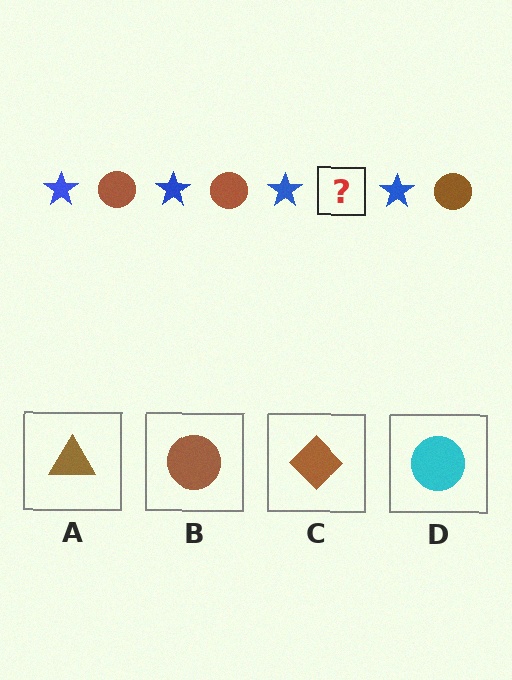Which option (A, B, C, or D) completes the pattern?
B.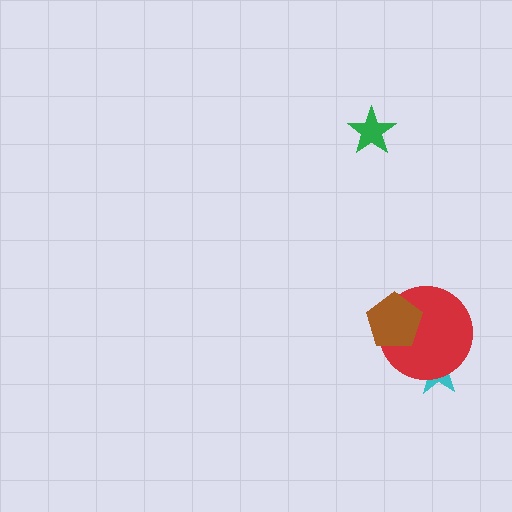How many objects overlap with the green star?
0 objects overlap with the green star.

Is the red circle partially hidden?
Yes, it is partially covered by another shape.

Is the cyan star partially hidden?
Yes, it is partially covered by another shape.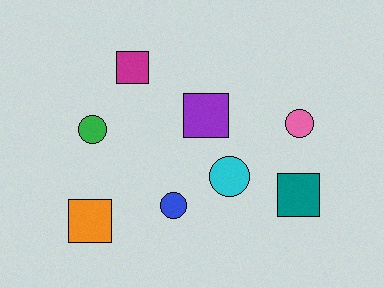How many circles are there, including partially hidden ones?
There are 4 circles.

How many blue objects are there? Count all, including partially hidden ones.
There is 1 blue object.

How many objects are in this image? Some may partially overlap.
There are 8 objects.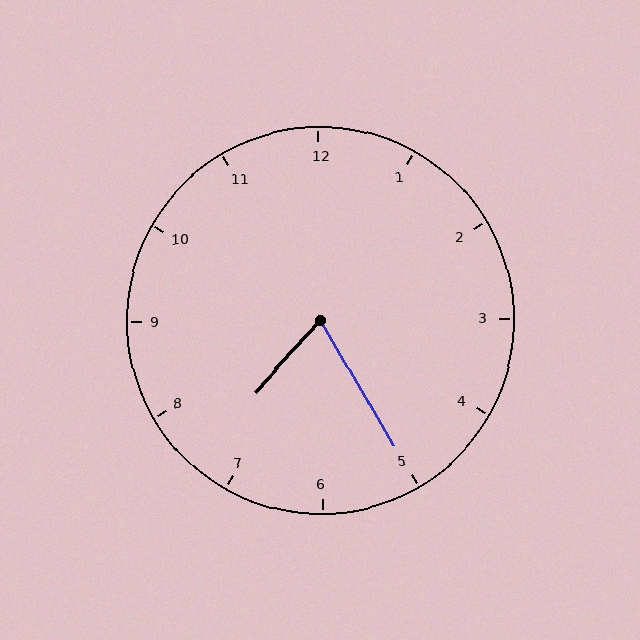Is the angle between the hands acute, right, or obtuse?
It is acute.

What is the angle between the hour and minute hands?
Approximately 72 degrees.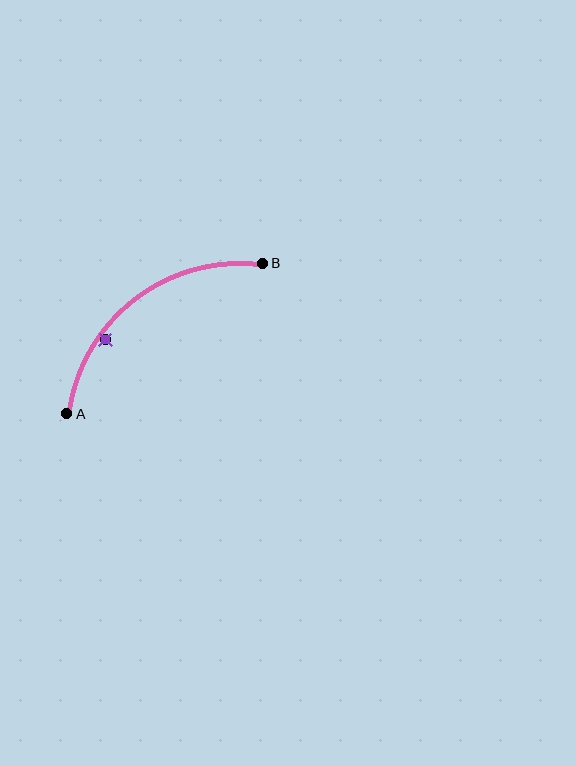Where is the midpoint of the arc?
The arc midpoint is the point on the curve farthest from the straight line joining A and B. It sits above and to the left of that line.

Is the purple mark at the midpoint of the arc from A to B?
No — the purple mark does not lie on the arc at all. It sits slightly inside the curve.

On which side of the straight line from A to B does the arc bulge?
The arc bulges above and to the left of the straight line connecting A and B.